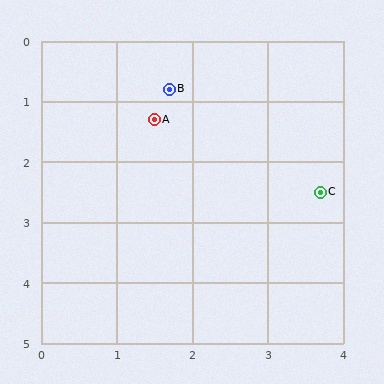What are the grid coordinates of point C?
Point C is at approximately (3.7, 2.5).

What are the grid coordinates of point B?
Point B is at approximately (1.7, 0.8).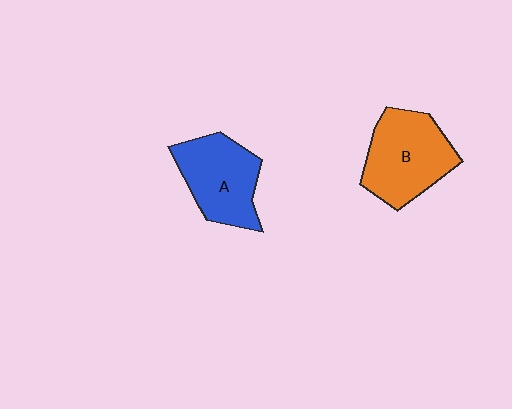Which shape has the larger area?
Shape B (orange).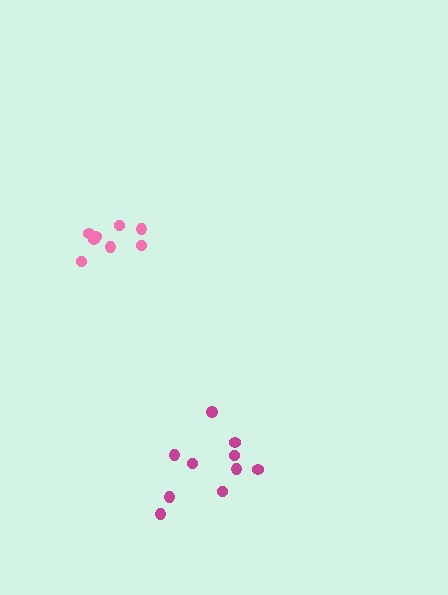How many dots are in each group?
Group 1: 8 dots, Group 2: 10 dots (18 total).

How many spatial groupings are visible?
There are 2 spatial groupings.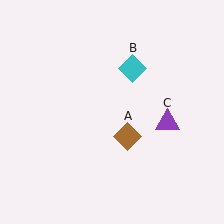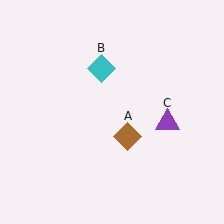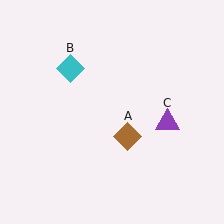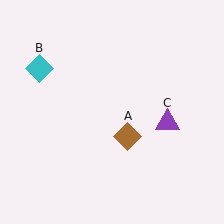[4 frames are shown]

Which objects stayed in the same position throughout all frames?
Brown diamond (object A) and purple triangle (object C) remained stationary.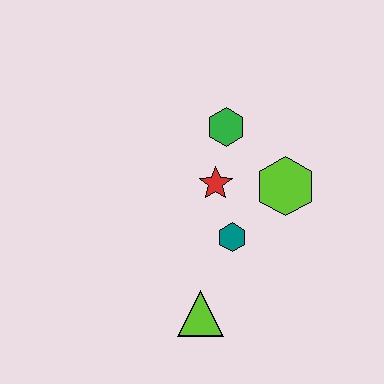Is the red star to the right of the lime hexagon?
No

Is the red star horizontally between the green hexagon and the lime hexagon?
No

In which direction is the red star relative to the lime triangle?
The red star is above the lime triangle.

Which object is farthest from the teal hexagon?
The green hexagon is farthest from the teal hexagon.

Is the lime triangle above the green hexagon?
No